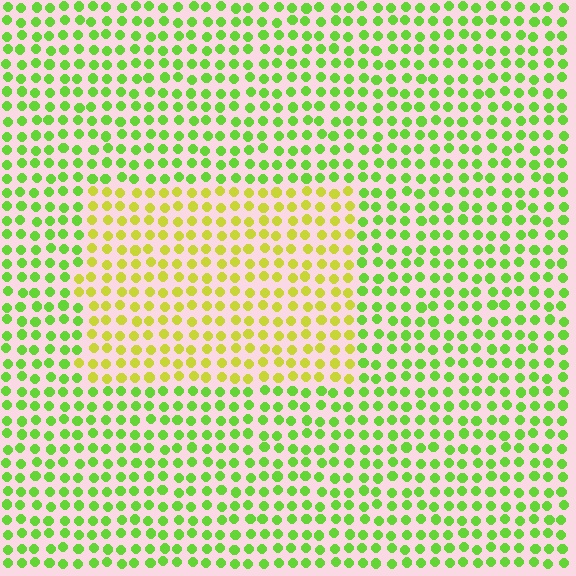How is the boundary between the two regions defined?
The boundary is defined purely by a slight shift in hue (about 38 degrees). Spacing, size, and orientation are identical on both sides.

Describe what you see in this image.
The image is filled with small lime elements in a uniform arrangement. A rectangle-shaped region is visible where the elements are tinted to a slightly different hue, forming a subtle color boundary.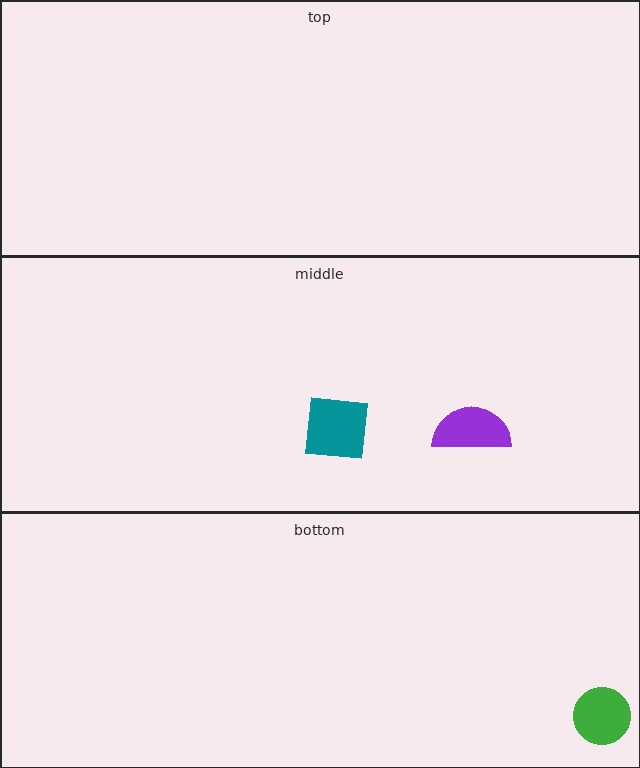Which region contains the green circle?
The bottom region.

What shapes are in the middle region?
The purple semicircle, the teal square.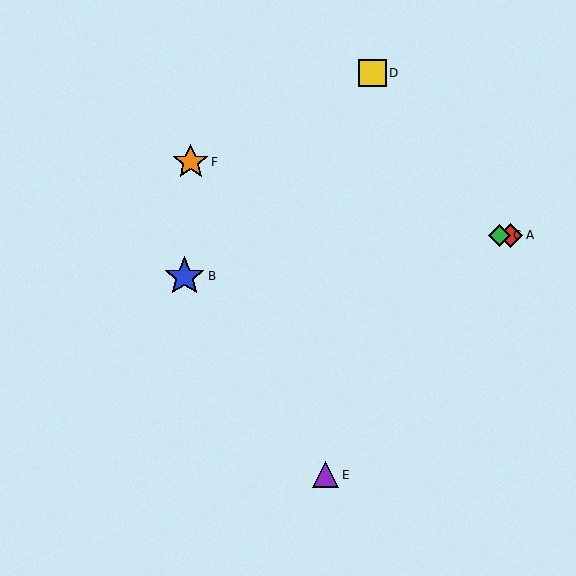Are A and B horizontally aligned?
No, A is at y≈235 and B is at y≈276.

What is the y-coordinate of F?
Object F is at y≈162.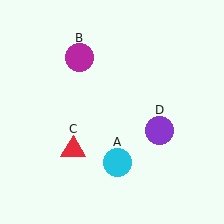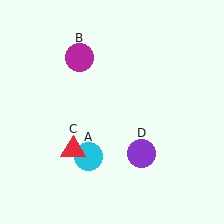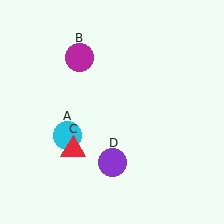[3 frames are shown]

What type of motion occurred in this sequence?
The cyan circle (object A), purple circle (object D) rotated clockwise around the center of the scene.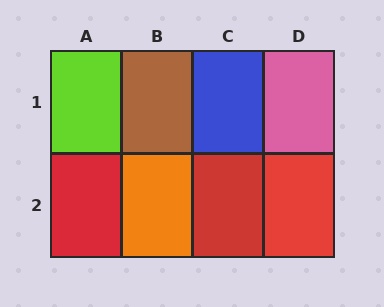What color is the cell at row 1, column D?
Pink.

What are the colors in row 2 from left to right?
Red, orange, red, red.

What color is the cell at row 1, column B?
Brown.